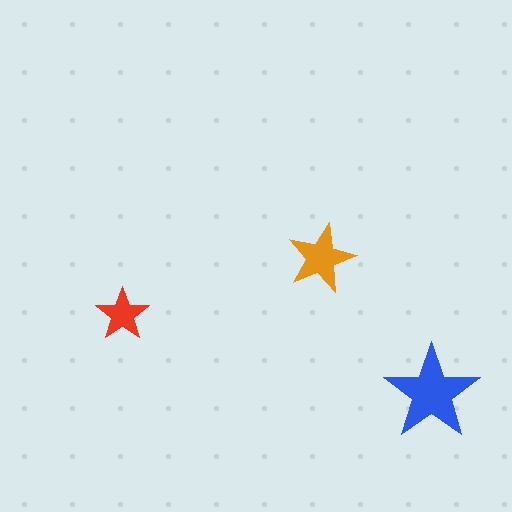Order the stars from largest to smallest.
the blue one, the orange one, the red one.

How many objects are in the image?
There are 3 objects in the image.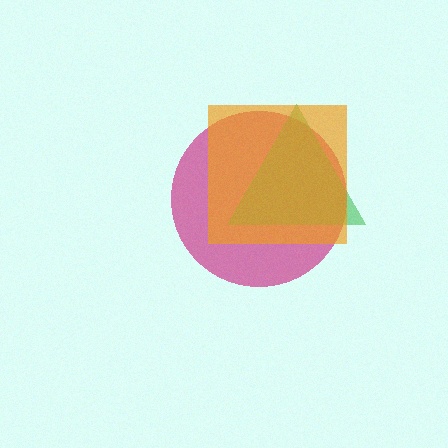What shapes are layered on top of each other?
The layered shapes are: a magenta circle, a green triangle, an orange square.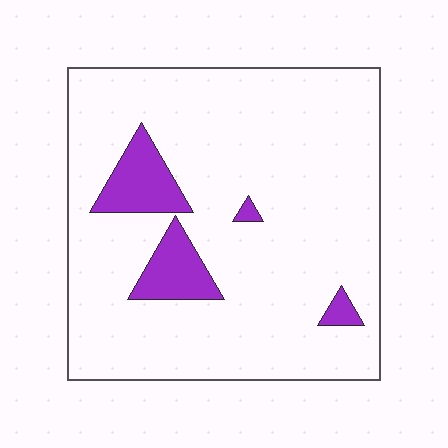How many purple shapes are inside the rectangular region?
4.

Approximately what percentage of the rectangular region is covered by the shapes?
Approximately 10%.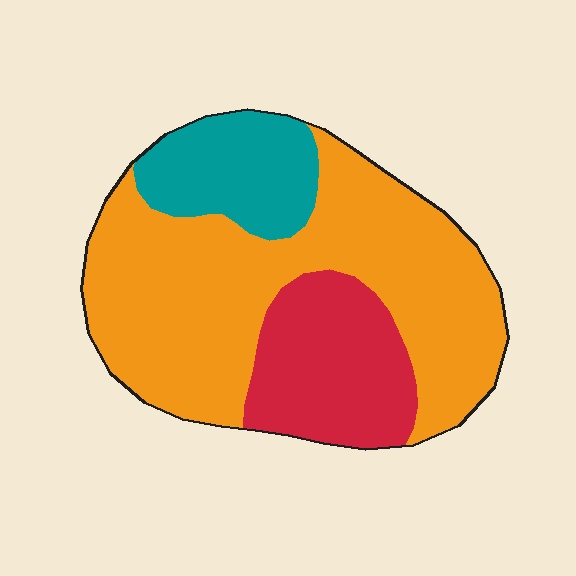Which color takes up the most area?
Orange, at roughly 60%.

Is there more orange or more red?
Orange.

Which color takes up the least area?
Teal, at roughly 15%.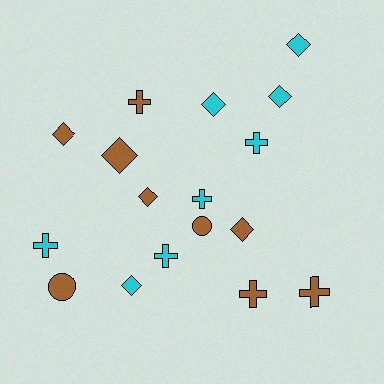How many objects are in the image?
There are 17 objects.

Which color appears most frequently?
Brown, with 9 objects.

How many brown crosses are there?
There are 3 brown crosses.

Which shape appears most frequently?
Diamond, with 8 objects.